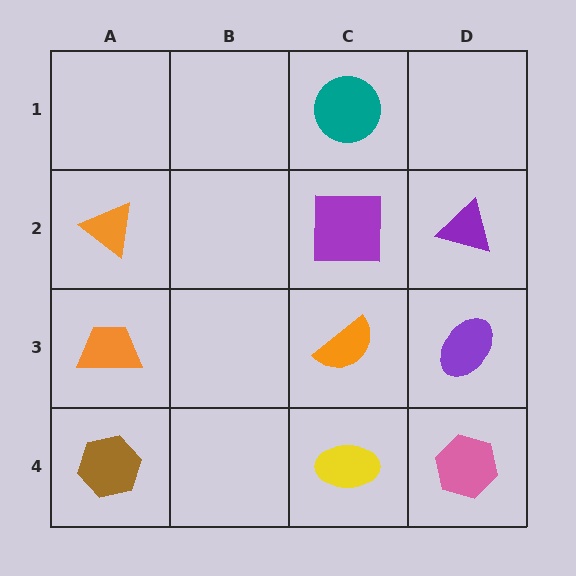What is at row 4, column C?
A yellow ellipse.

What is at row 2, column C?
A purple square.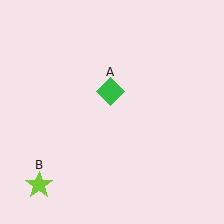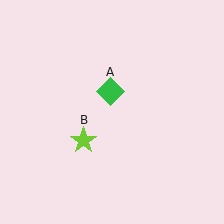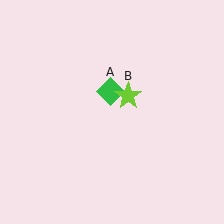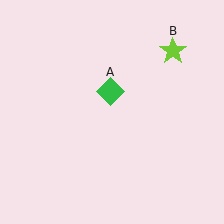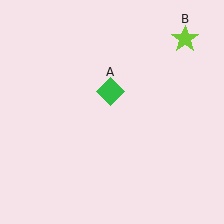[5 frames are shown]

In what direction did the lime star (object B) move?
The lime star (object B) moved up and to the right.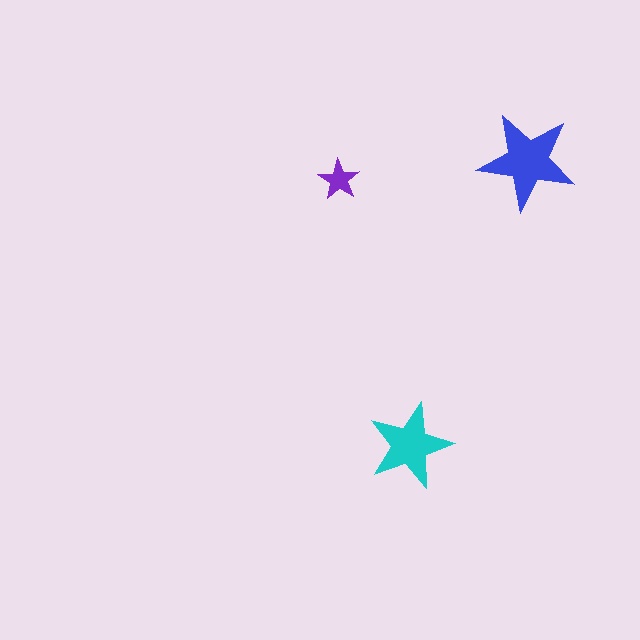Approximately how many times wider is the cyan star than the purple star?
About 2 times wider.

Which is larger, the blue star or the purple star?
The blue one.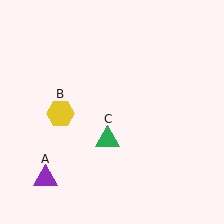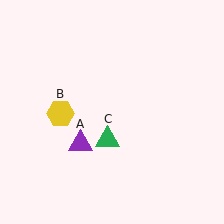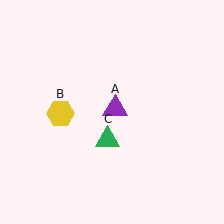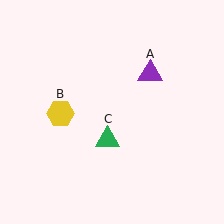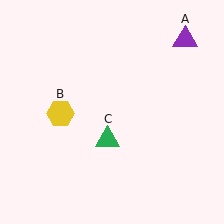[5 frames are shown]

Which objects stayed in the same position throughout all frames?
Yellow hexagon (object B) and green triangle (object C) remained stationary.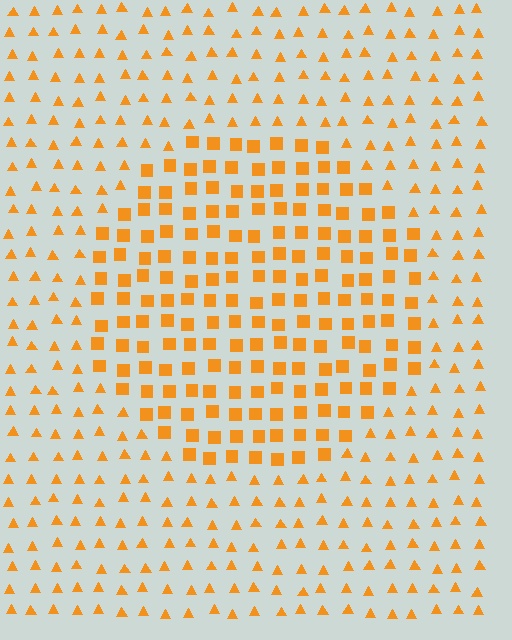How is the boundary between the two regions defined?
The boundary is defined by a change in element shape: squares inside vs. triangles outside. All elements share the same color and spacing.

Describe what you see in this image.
The image is filled with small orange elements arranged in a uniform grid. A circle-shaped region contains squares, while the surrounding area contains triangles. The boundary is defined purely by the change in element shape.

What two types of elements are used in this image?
The image uses squares inside the circle region and triangles outside it.